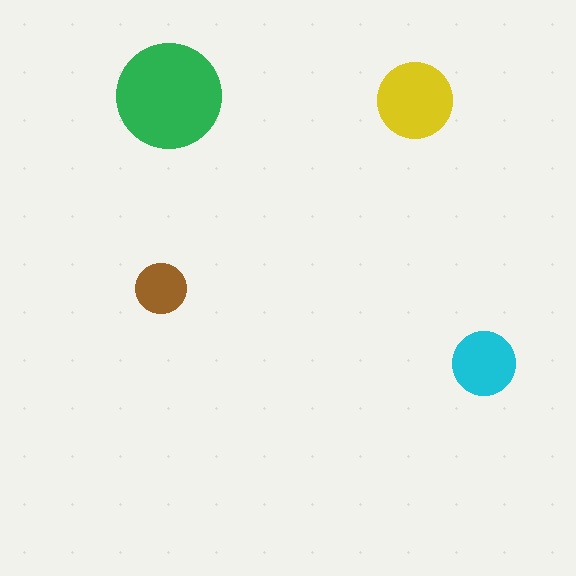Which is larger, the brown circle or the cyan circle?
The cyan one.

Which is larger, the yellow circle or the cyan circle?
The yellow one.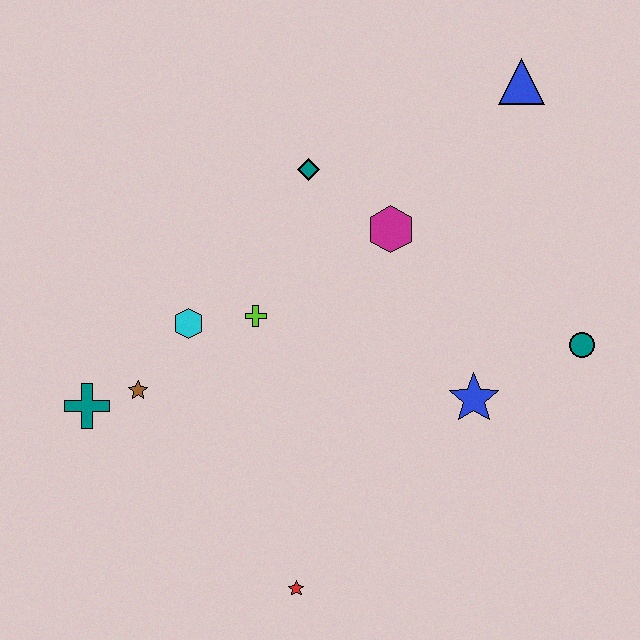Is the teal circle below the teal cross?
No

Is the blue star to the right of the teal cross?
Yes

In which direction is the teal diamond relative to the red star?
The teal diamond is above the red star.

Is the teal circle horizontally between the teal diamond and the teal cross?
No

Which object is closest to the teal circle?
The blue star is closest to the teal circle.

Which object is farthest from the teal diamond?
The red star is farthest from the teal diamond.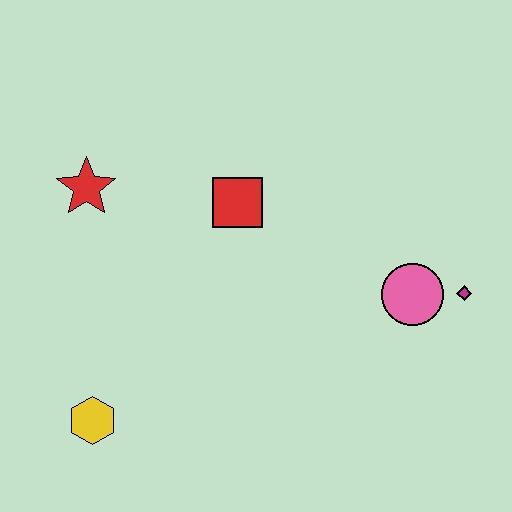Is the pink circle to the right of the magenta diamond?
No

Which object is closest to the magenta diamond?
The pink circle is closest to the magenta diamond.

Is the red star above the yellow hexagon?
Yes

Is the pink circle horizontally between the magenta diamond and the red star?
Yes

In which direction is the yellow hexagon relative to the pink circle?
The yellow hexagon is to the left of the pink circle.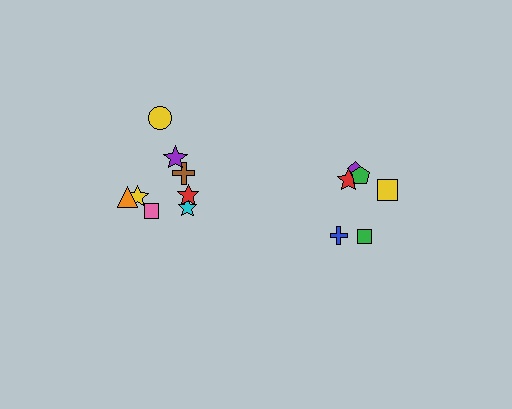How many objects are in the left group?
There are 8 objects.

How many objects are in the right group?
There are 6 objects.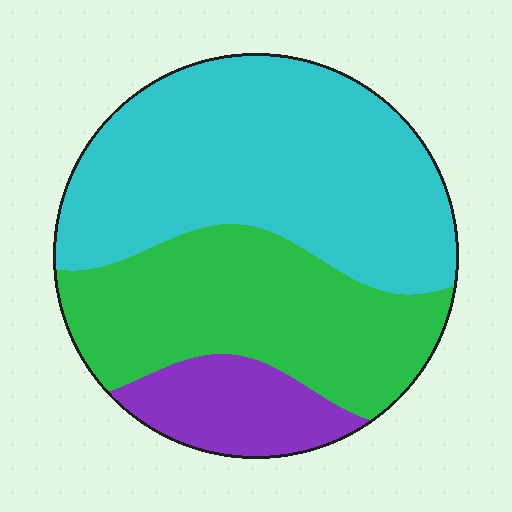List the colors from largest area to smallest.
From largest to smallest: cyan, green, purple.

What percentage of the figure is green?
Green covers 36% of the figure.